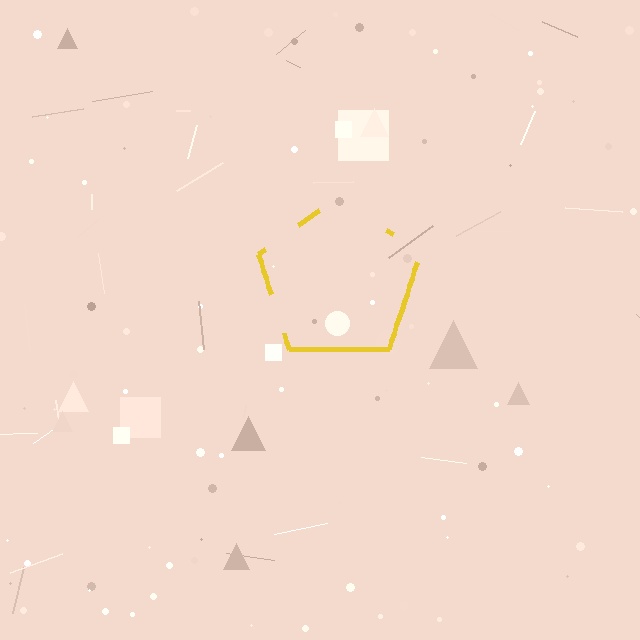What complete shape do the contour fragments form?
The contour fragments form a pentagon.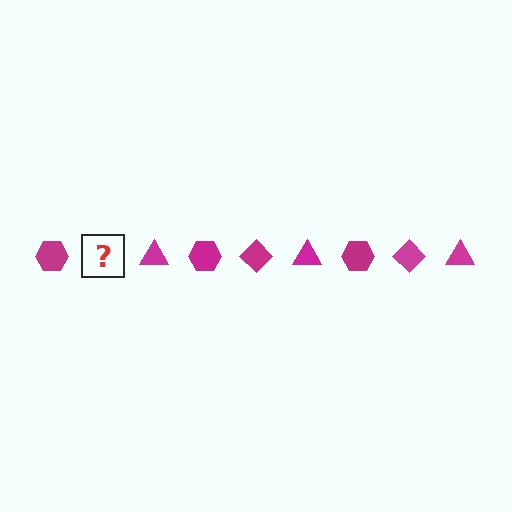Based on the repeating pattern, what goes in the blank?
The blank should be a magenta diamond.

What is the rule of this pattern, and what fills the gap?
The rule is that the pattern cycles through hexagon, diamond, triangle shapes in magenta. The gap should be filled with a magenta diamond.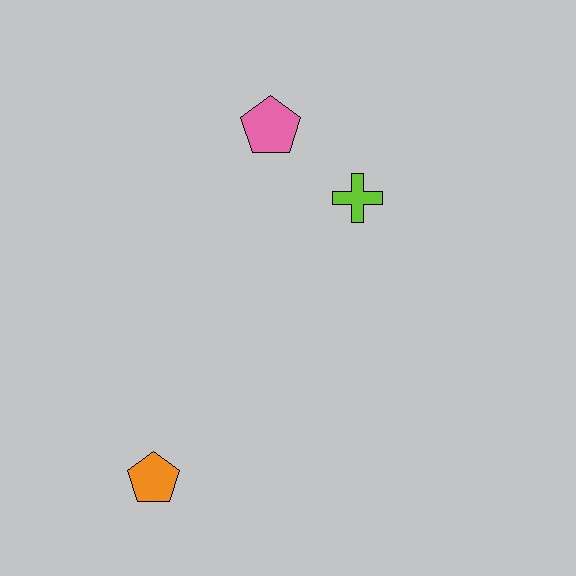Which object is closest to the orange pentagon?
The lime cross is closest to the orange pentagon.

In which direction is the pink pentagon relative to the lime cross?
The pink pentagon is to the left of the lime cross.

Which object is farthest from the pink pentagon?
The orange pentagon is farthest from the pink pentagon.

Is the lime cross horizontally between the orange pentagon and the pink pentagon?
No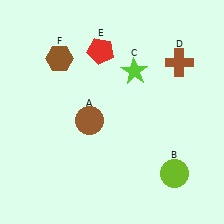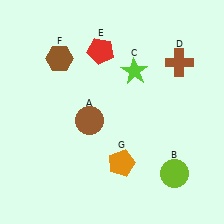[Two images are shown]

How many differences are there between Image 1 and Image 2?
There is 1 difference between the two images.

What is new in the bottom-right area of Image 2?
An orange pentagon (G) was added in the bottom-right area of Image 2.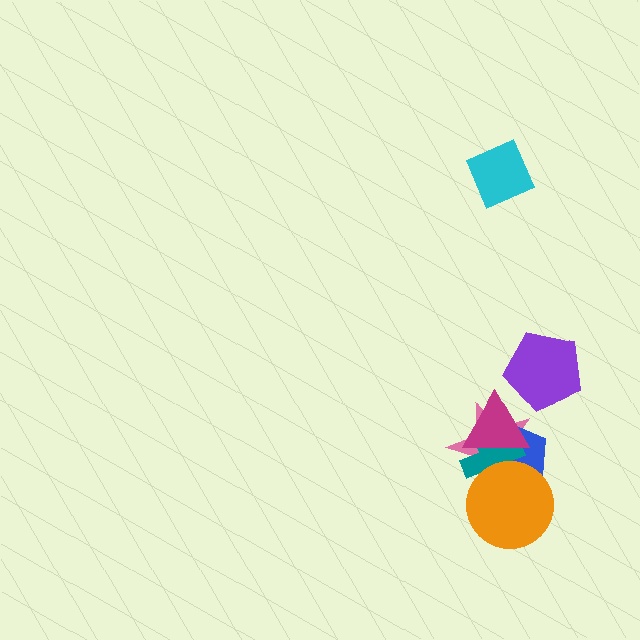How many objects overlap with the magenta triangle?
3 objects overlap with the magenta triangle.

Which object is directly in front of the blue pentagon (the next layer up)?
The teal cross is directly in front of the blue pentagon.